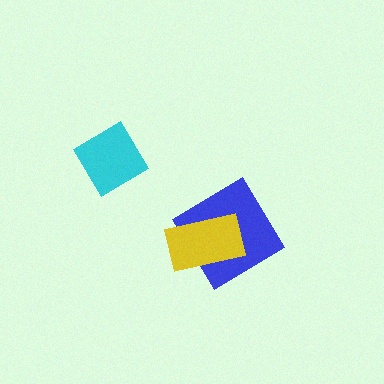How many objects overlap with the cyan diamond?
0 objects overlap with the cyan diamond.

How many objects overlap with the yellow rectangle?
1 object overlaps with the yellow rectangle.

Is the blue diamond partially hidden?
Yes, it is partially covered by another shape.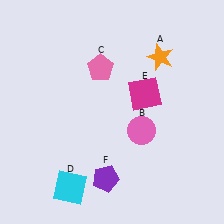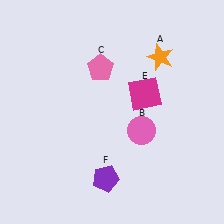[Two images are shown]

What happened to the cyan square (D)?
The cyan square (D) was removed in Image 2. It was in the bottom-left area of Image 1.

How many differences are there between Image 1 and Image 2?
There is 1 difference between the two images.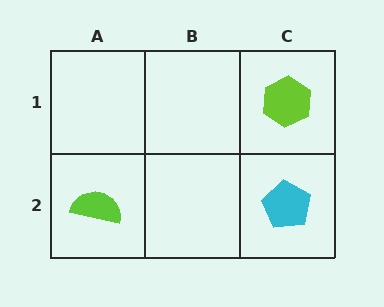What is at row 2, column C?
A cyan pentagon.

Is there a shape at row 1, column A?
No, that cell is empty.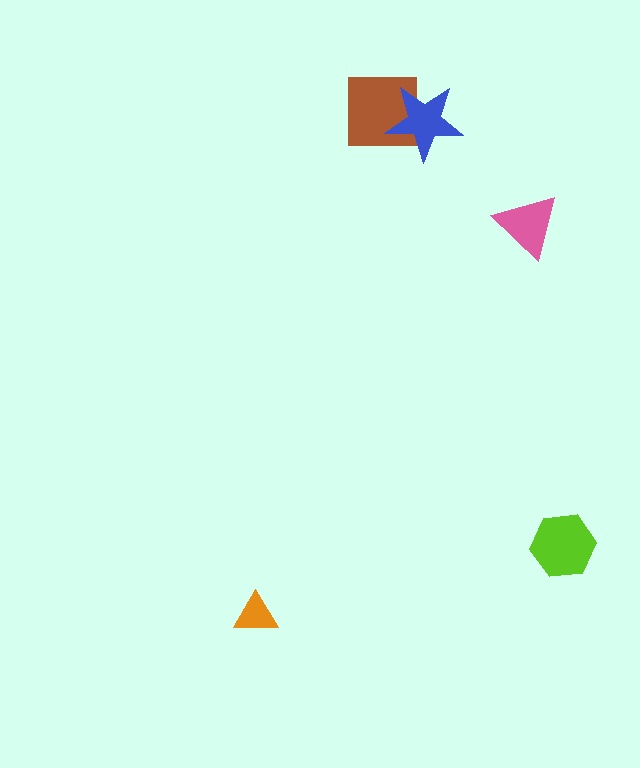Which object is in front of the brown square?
The blue star is in front of the brown square.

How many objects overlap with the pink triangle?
0 objects overlap with the pink triangle.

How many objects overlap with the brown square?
1 object overlaps with the brown square.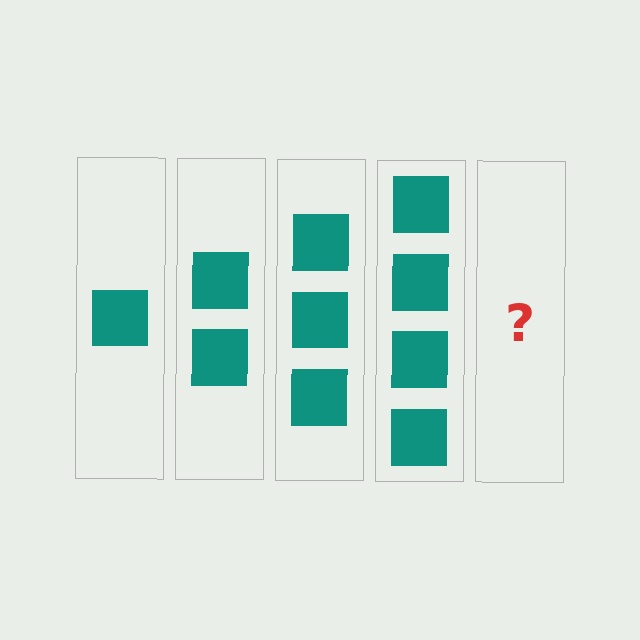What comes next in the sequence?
The next element should be 5 squares.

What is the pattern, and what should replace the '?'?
The pattern is that each step adds one more square. The '?' should be 5 squares.